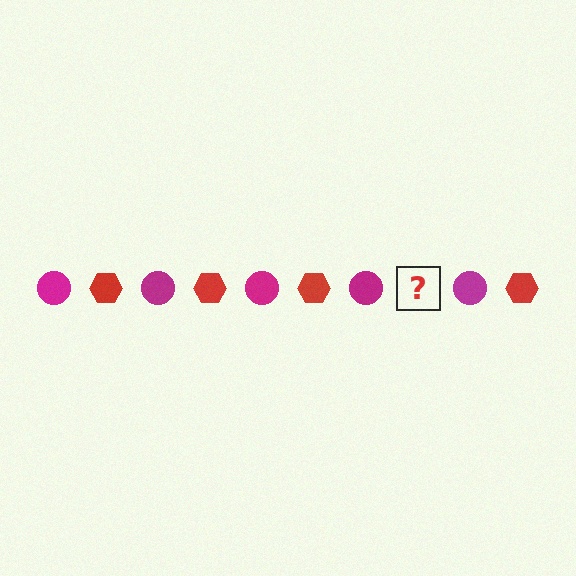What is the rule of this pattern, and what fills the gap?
The rule is that the pattern alternates between magenta circle and red hexagon. The gap should be filled with a red hexagon.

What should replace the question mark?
The question mark should be replaced with a red hexagon.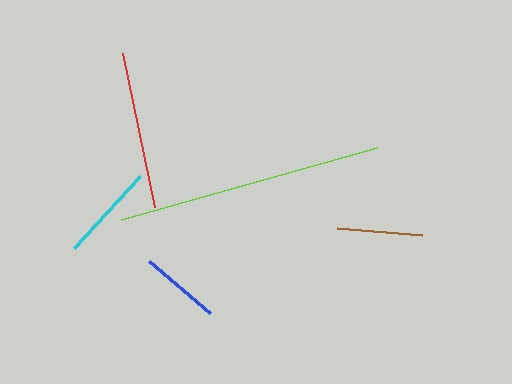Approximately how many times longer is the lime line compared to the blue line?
The lime line is approximately 3.3 times the length of the blue line.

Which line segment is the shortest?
The blue line is the shortest at approximately 79 pixels.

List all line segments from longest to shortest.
From longest to shortest: lime, red, cyan, brown, blue.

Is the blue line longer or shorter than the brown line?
The brown line is longer than the blue line.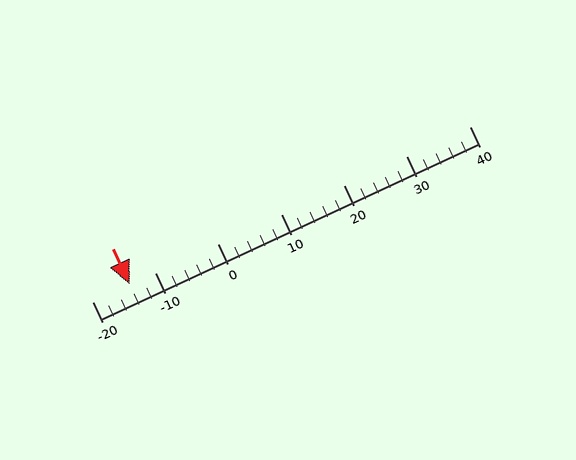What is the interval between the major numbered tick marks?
The major tick marks are spaced 10 units apart.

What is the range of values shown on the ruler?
The ruler shows values from -20 to 40.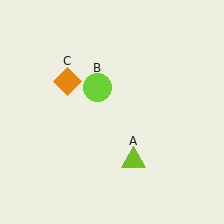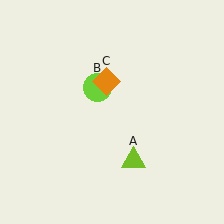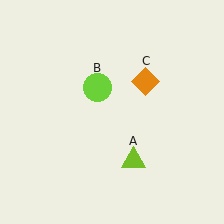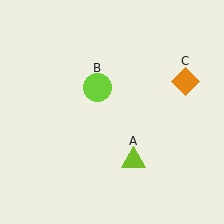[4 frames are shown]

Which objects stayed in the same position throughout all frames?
Lime triangle (object A) and lime circle (object B) remained stationary.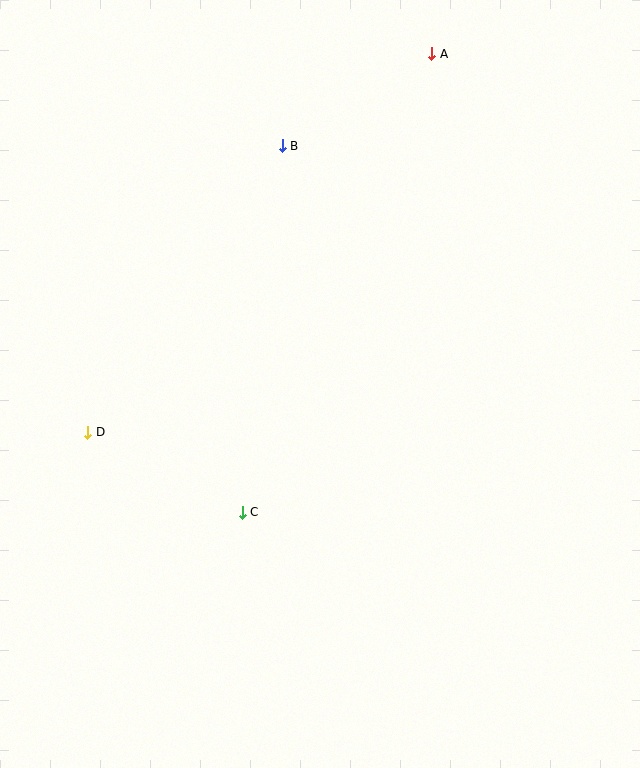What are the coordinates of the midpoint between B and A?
The midpoint between B and A is at (357, 100).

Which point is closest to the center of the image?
Point C at (242, 512) is closest to the center.